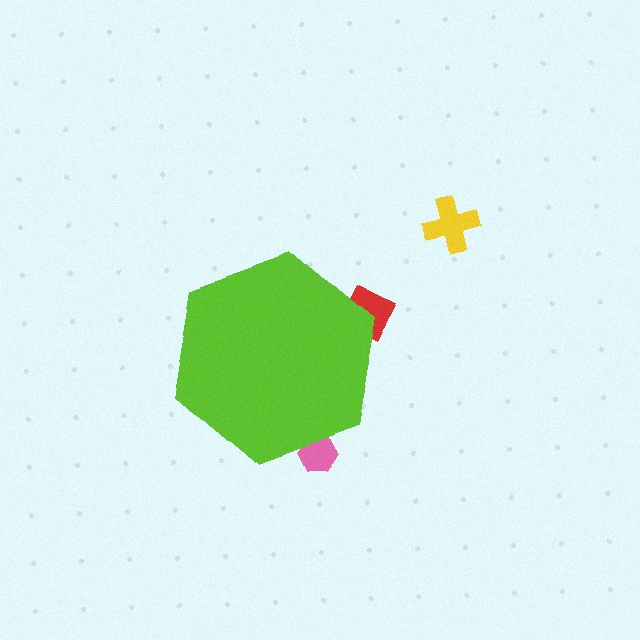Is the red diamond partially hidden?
Yes, the red diamond is partially hidden behind the lime hexagon.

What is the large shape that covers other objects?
A lime hexagon.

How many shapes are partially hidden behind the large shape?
2 shapes are partially hidden.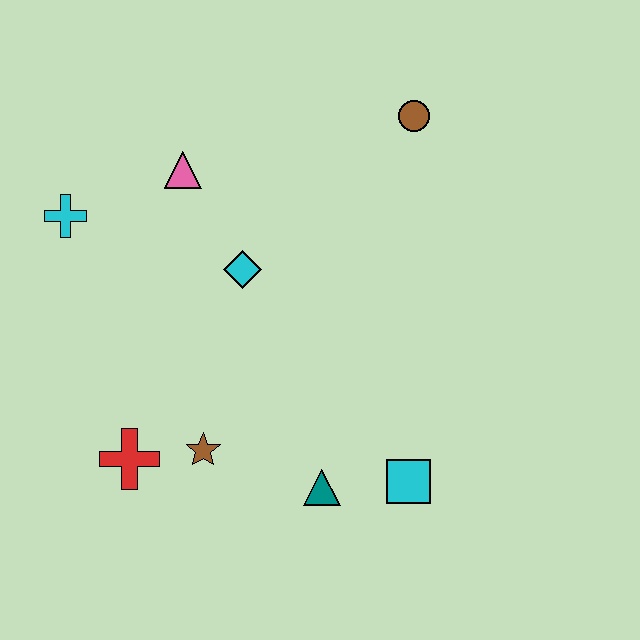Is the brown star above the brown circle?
No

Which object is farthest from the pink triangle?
The cyan square is farthest from the pink triangle.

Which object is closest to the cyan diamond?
The pink triangle is closest to the cyan diamond.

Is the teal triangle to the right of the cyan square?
No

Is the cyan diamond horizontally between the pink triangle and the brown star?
No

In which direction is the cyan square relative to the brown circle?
The cyan square is below the brown circle.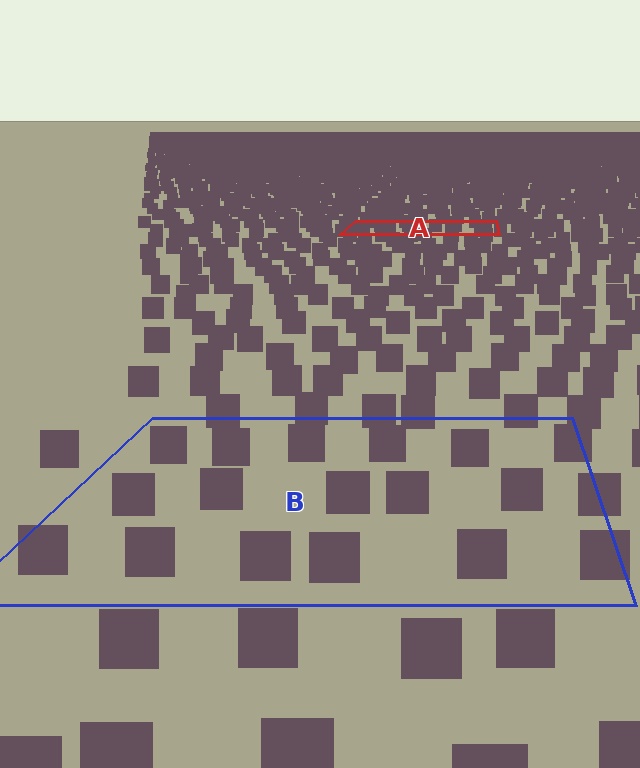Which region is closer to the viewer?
Region B is closer. The texture elements there are larger and more spread out.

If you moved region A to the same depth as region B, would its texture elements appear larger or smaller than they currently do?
They would appear larger. At a closer depth, the same texture elements are projected at a bigger on-screen size.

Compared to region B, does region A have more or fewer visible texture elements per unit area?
Region A has more texture elements per unit area — they are packed more densely because it is farther away.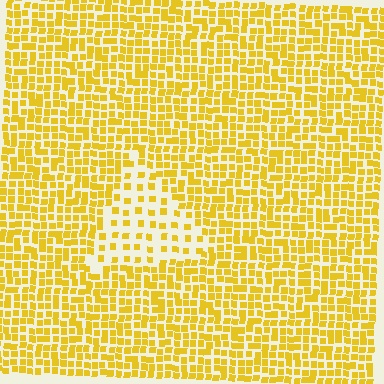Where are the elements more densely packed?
The elements are more densely packed outside the triangle boundary.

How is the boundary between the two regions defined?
The boundary is defined by a change in element density (approximately 2.3x ratio). All elements are the same color, size, and shape.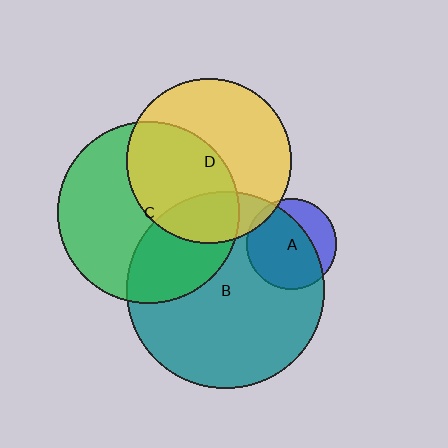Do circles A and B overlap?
Yes.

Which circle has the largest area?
Circle B (teal).